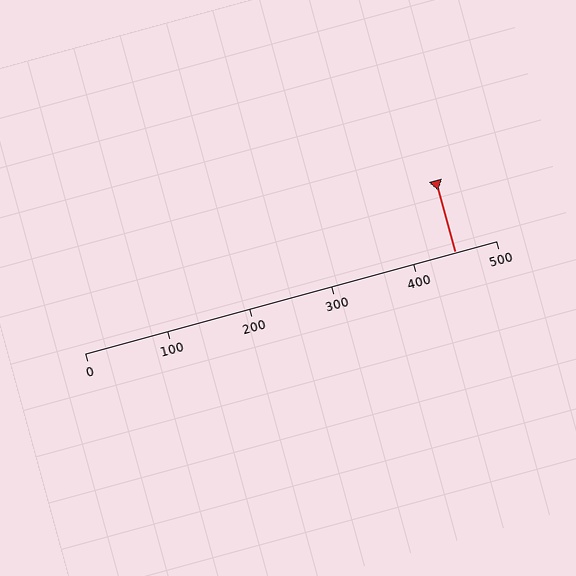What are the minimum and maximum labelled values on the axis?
The axis runs from 0 to 500.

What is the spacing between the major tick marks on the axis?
The major ticks are spaced 100 apart.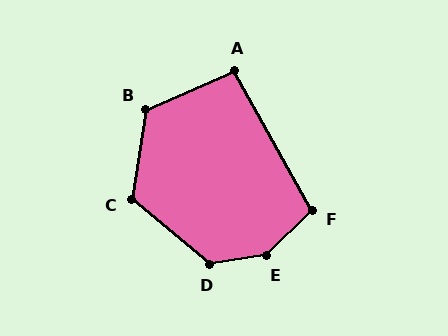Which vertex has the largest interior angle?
E, at approximately 143 degrees.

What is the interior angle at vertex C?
Approximately 121 degrees (obtuse).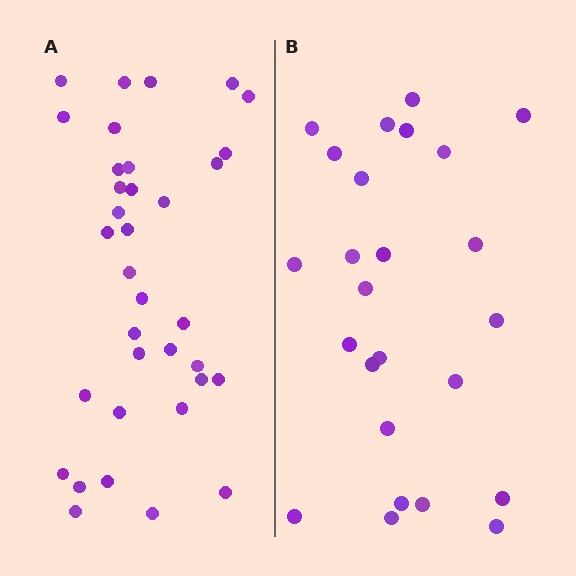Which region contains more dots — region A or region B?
Region A (the left region) has more dots.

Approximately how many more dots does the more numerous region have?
Region A has roughly 10 or so more dots than region B.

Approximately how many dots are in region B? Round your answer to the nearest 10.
About 20 dots. (The exact count is 25, which rounds to 20.)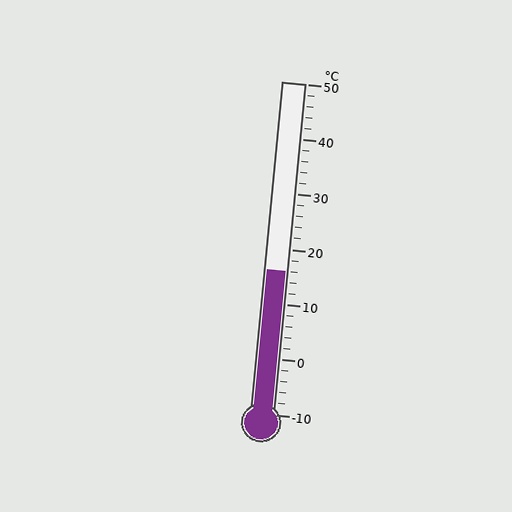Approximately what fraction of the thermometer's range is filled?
The thermometer is filled to approximately 45% of its range.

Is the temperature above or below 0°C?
The temperature is above 0°C.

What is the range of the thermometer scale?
The thermometer scale ranges from -10°C to 50°C.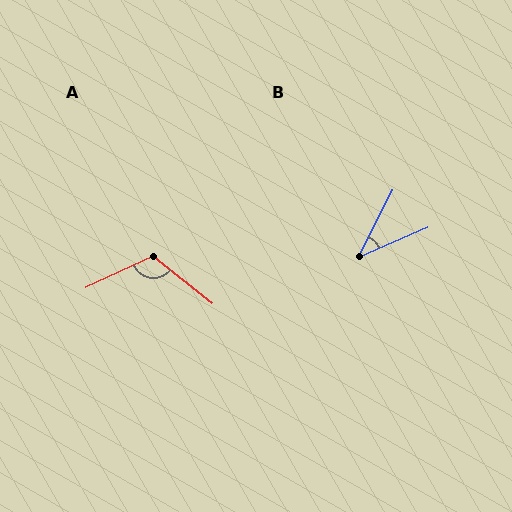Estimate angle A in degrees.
Approximately 116 degrees.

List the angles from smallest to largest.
B (40°), A (116°).